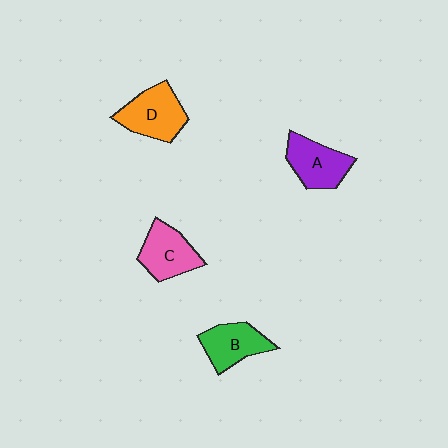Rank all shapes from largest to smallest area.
From largest to smallest: D (orange), A (purple), C (pink), B (green).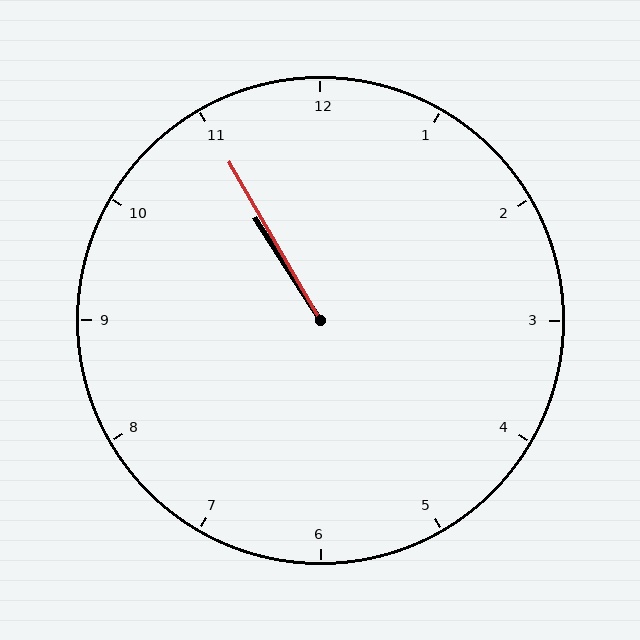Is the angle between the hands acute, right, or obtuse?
It is acute.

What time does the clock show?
10:55.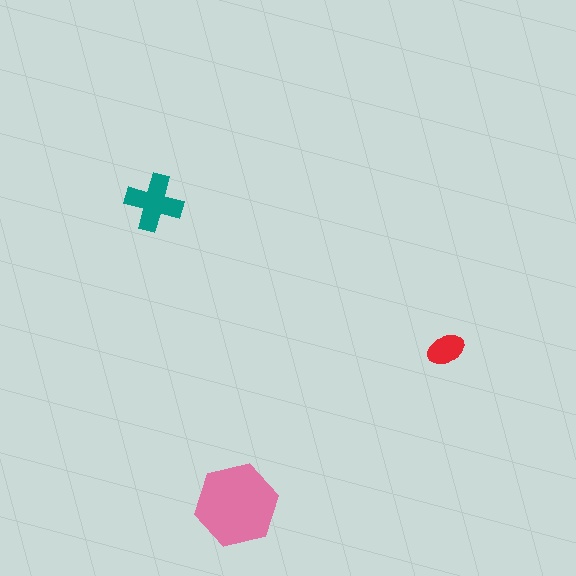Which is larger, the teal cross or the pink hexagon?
The pink hexagon.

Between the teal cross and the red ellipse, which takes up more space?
The teal cross.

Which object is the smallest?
The red ellipse.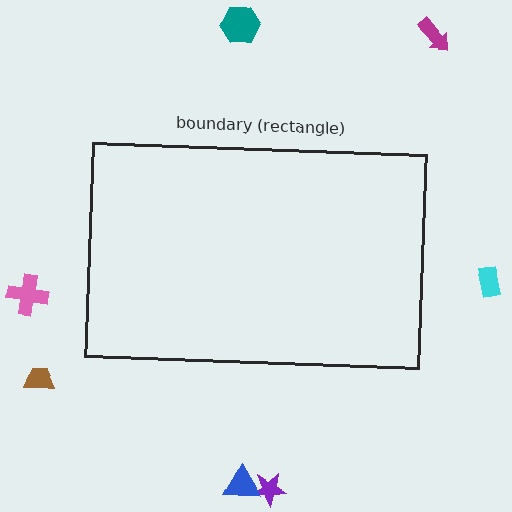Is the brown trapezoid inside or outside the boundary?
Outside.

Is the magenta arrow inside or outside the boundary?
Outside.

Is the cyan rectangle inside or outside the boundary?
Outside.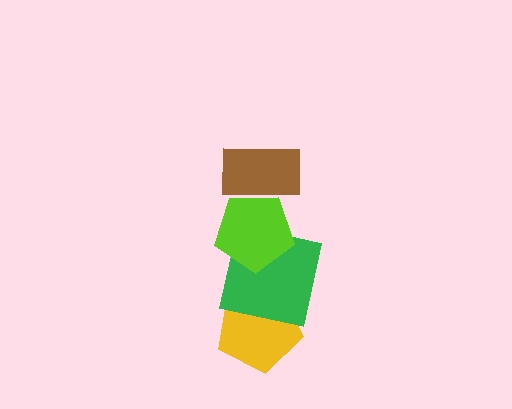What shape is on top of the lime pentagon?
The brown rectangle is on top of the lime pentagon.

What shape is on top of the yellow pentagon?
The green square is on top of the yellow pentagon.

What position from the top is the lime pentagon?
The lime pentagon is 2nd from the top.